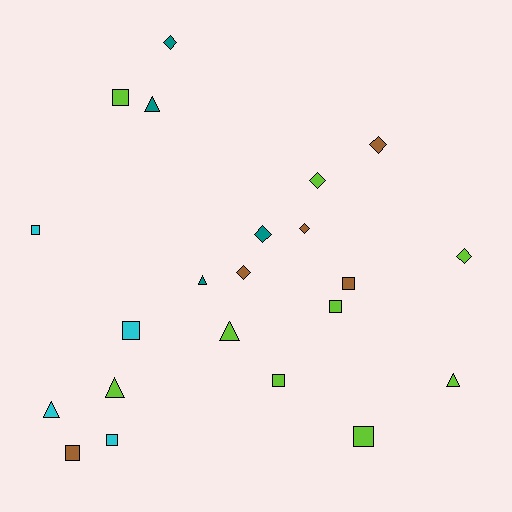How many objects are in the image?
There are 22 objects.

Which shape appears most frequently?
Square, with 9 objects.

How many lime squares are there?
There are 4 lime squares.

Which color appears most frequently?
Lime, with 9 objects.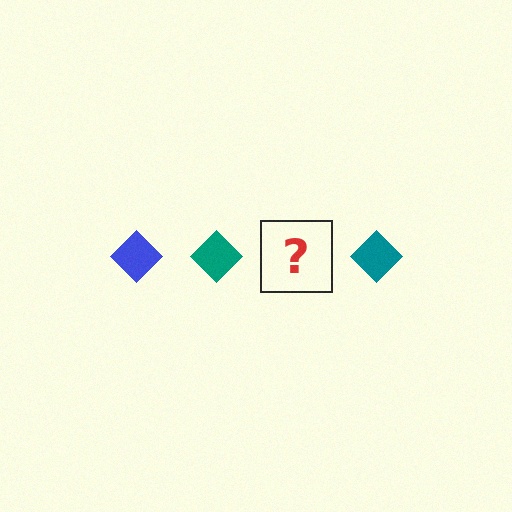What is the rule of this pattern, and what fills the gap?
The rule is that the pattern cycles through blue, teal diamonds. The gap should be filled with a blue diamond.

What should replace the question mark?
The question mark should be replaced with a blue diamond.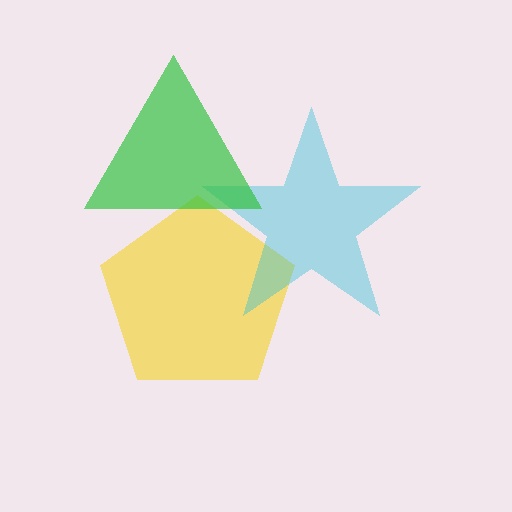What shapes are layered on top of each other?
The layered shapes are: a yellow pentagon, a cyan star, a green triangle.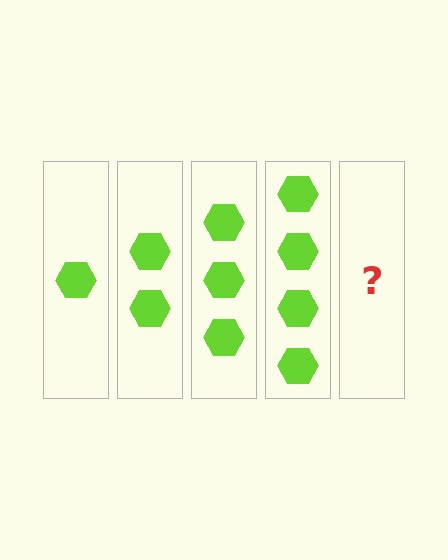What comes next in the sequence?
The next element should be 5 hexagons.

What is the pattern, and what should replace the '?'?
The pattern is that each step adds one more hexagon. The '?' should be 5 hexagons.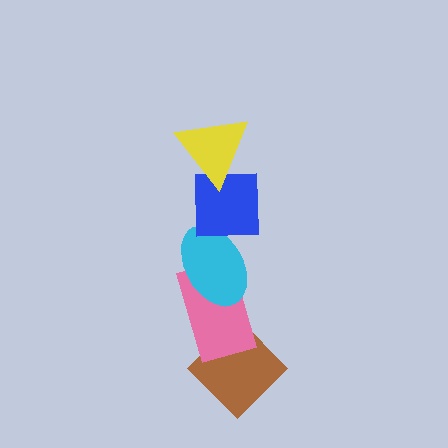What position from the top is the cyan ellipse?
The cyan ellipse is 3rd from the top.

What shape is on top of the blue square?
The yellow triangle is on top of the blue square.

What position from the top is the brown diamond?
The brown diamond is 5th from the top.